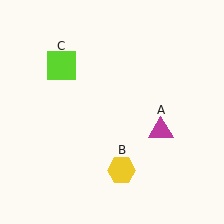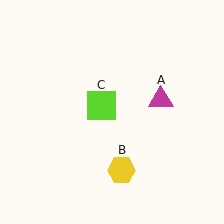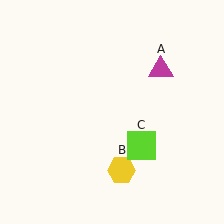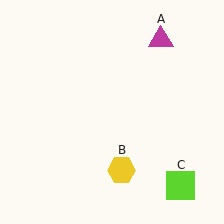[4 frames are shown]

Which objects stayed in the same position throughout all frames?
Yellow hexagon (object B) remained stationary.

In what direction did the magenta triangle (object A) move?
The magenta triangle (object A) moved up.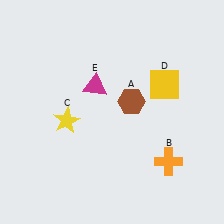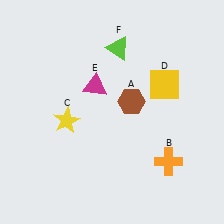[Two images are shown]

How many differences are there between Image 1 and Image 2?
There is 1 difference between the two images.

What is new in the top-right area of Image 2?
A lime triangle (F) was added in the top-right area of Image 2.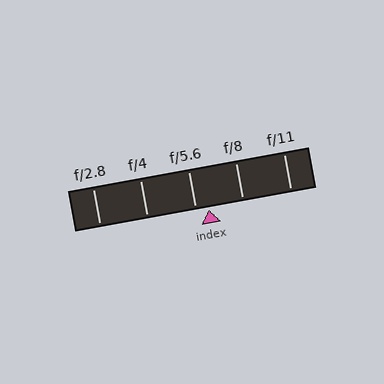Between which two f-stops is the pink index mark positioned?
The index mark is between f/5.6 and f/8.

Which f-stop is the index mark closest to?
The index mark is closest to f/5.6.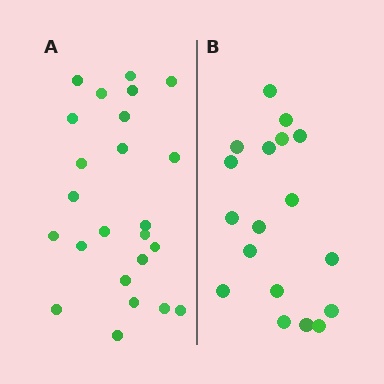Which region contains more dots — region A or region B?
Region A (the left region) has more dots.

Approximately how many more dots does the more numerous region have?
Region A has about 6 more dots than region B.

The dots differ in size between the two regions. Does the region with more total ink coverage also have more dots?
No. Region B has more total ink coverage because its dots are larger, but region A actually contains more individual dots. Total area can be misleading — the number of items is what matters here.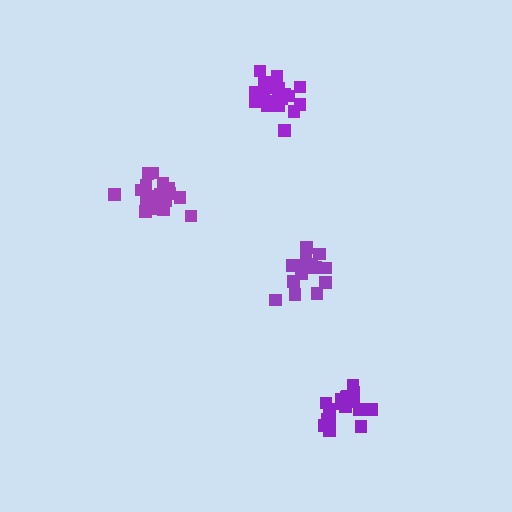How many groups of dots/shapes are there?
There are 4 groups.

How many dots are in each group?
Group 1: 19 dots, Group 2: 18 dots, Group 3: 20 dots, Group 4: 15 dots (72 total).